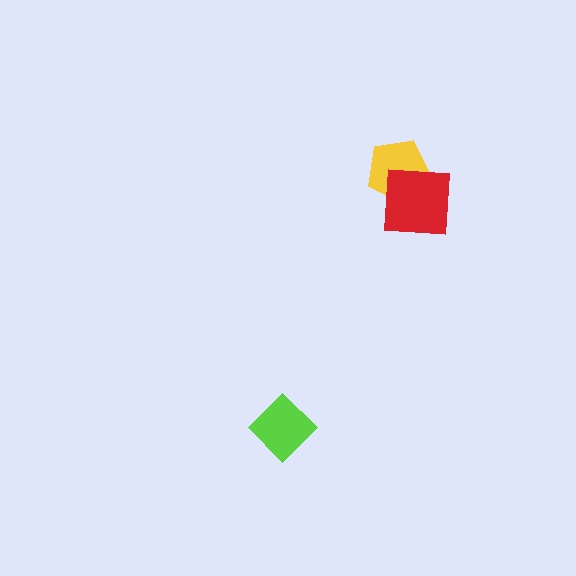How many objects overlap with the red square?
1 object overlaps with the red square.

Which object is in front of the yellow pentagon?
The red square is in front of the yellow pentagon.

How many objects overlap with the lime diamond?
0 objects overlap with the lime diamond.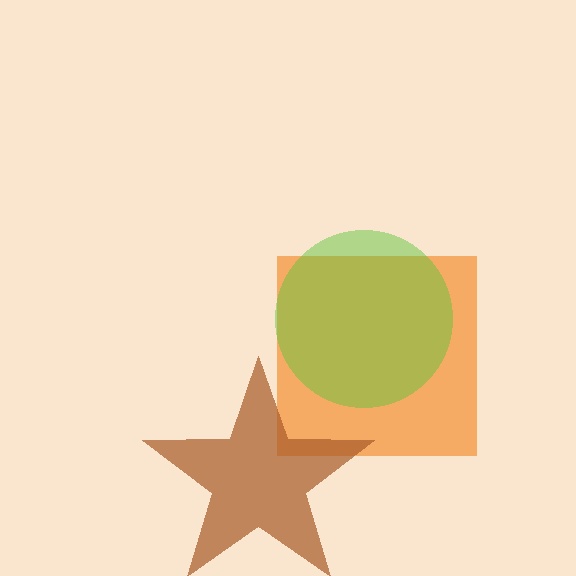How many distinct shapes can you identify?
There are 3 distinct shapes: an orange square, a brown star, a lime circle.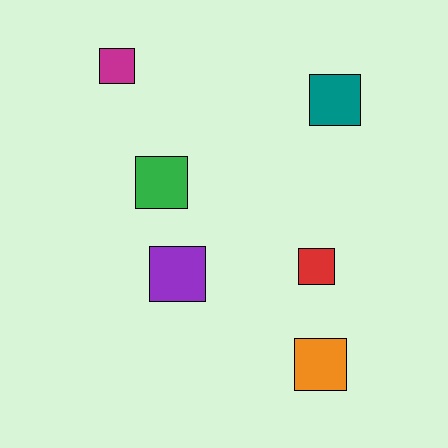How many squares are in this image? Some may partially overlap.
There are 6 squares.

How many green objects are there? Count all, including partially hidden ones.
There is 1 green object.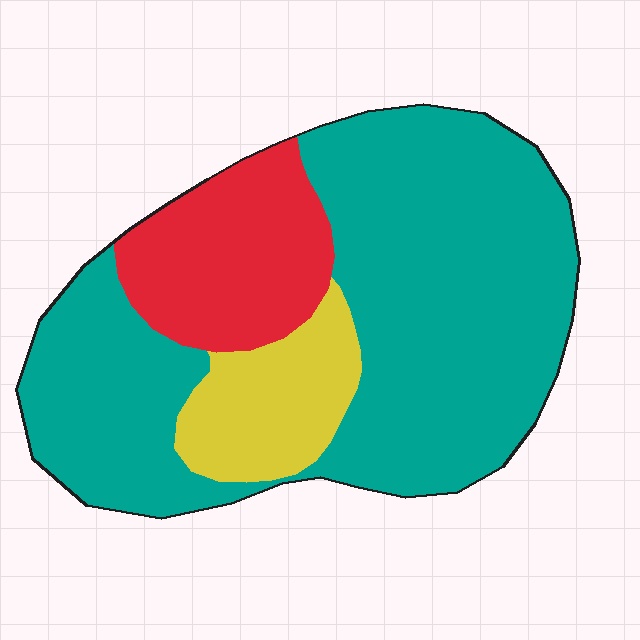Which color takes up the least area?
Yellow, at roughly 15%.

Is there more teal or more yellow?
Teal.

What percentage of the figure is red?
Red takes up less than a quarter of the figure.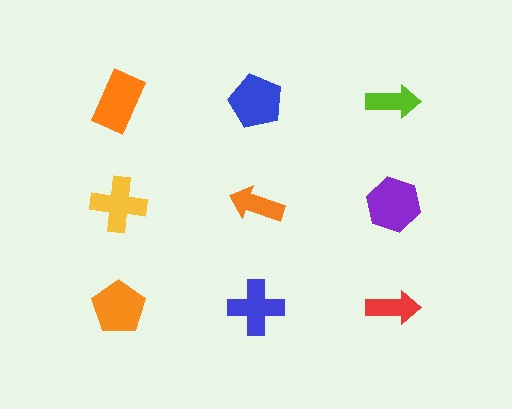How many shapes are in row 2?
3 shapes.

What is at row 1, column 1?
An orange rectangle.